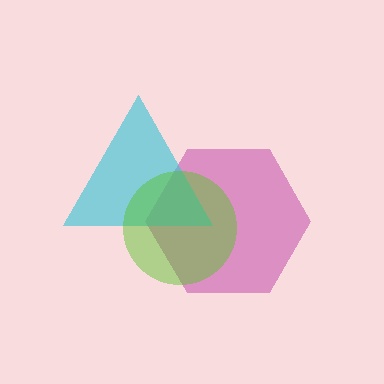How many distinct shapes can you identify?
There are 3 distinct shapes: a magenta hexagon, a cyan triangle, a lime circle.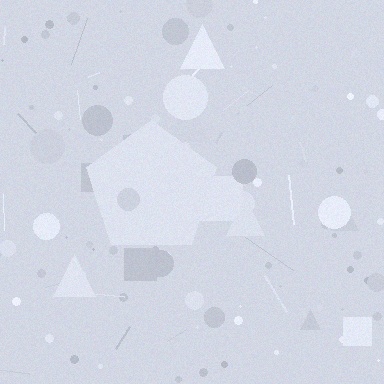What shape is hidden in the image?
A pentagon is hidden in the image.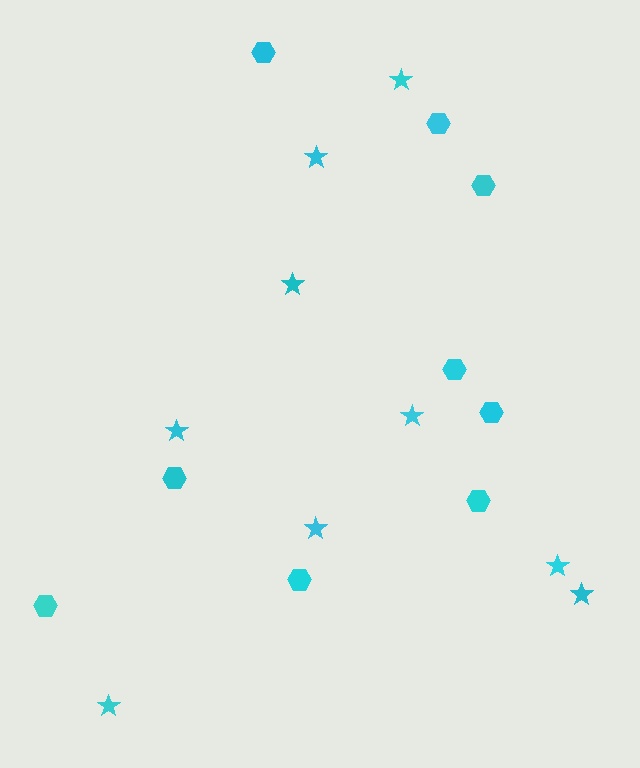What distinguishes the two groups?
There are 2 groups: one group of stars (9) and one group of hexagons (9).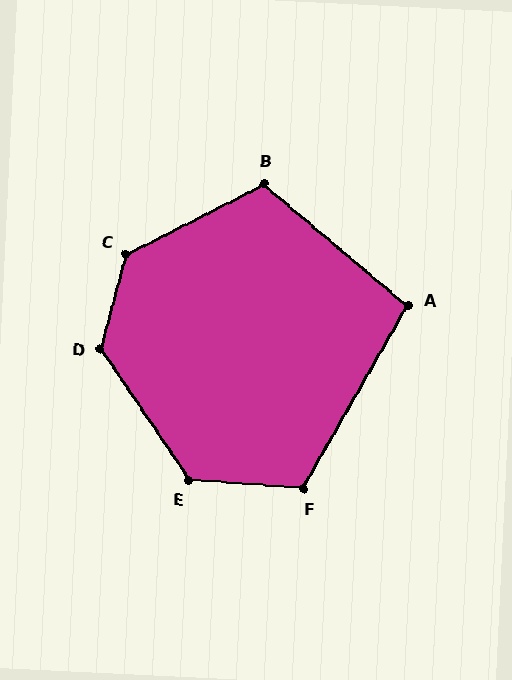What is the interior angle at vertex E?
Approximately 128 degrees (obtuse).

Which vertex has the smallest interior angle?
A, at approximately 100 degrees.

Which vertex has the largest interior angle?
C, at approximately 132 degrees.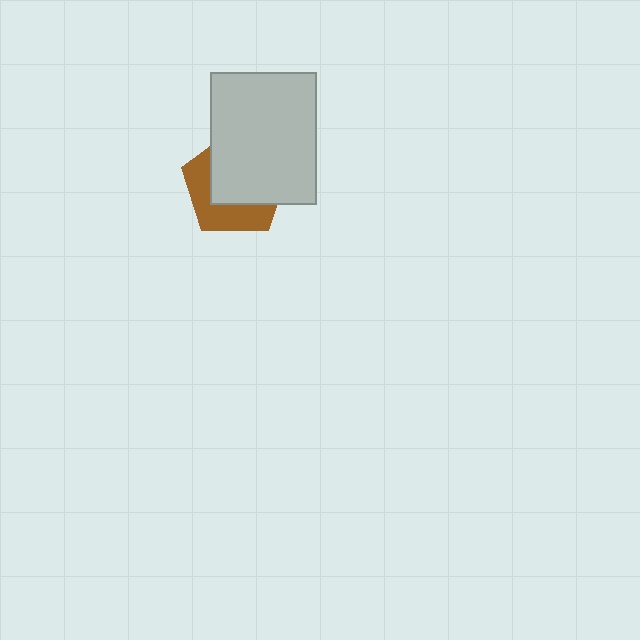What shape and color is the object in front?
The object in front is a light gray rectangle.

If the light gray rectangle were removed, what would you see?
You would see the complete brown pentagon.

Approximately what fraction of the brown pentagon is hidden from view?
Roughly 60% of the brown pentagon is hidden behind the light gray rectangle.